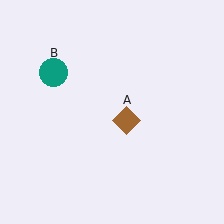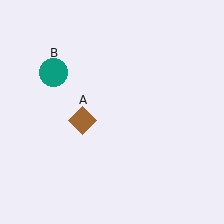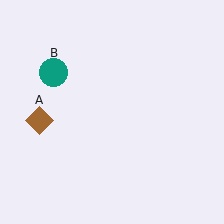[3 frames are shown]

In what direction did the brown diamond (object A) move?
The brown diamond (object A) moved left.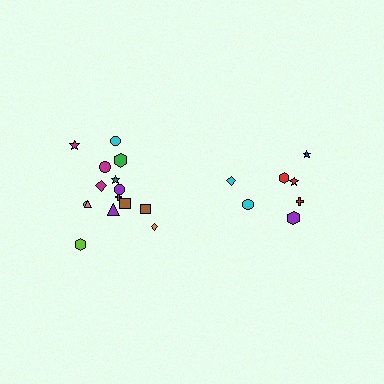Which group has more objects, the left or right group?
The left group.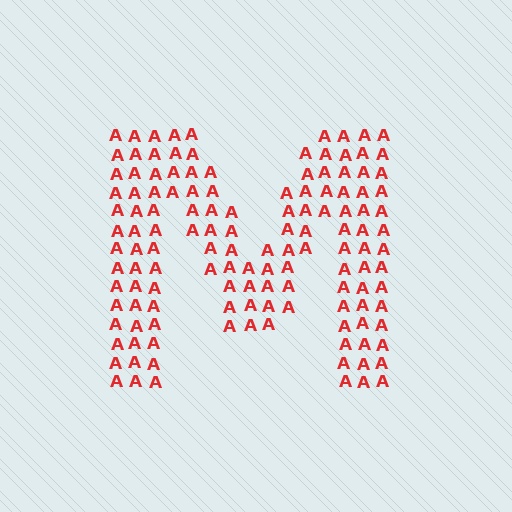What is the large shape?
The large shape is the letter M.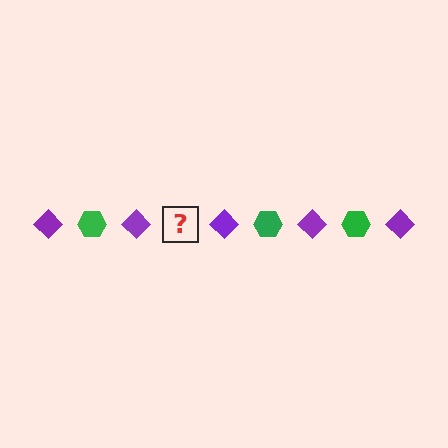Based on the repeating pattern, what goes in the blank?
The blank should be a green hexagon.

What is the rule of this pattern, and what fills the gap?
The rule is that the pattern alternates between purple diamond and green hexagon. The gap should be filled with a green hexagon.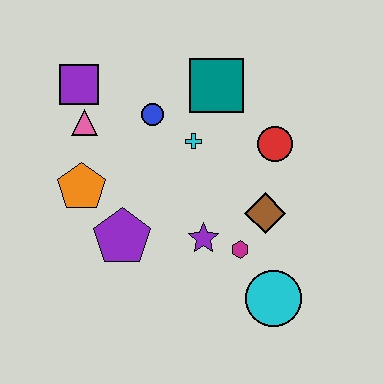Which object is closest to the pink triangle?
The purple square is closest to the pink triangle.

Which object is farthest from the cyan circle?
The purple square is farthest from the cyan circle.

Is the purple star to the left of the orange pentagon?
No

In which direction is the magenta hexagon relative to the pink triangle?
The magenta hexagon is to the right of the pink triangle.